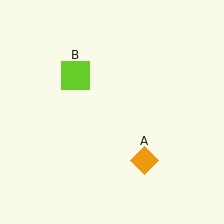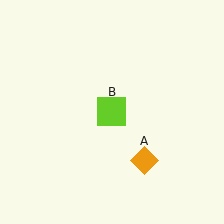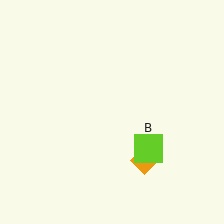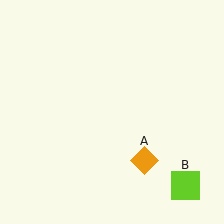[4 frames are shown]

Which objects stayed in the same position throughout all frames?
Orange diamond (object A) remained stationary.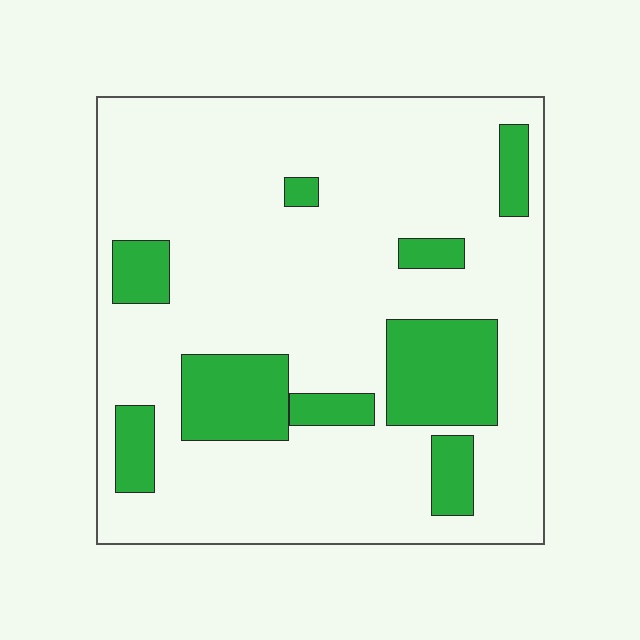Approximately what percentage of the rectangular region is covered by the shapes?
Approximately 20%.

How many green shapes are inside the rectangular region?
9.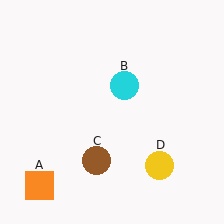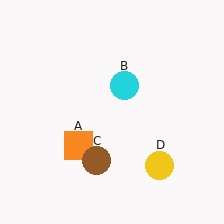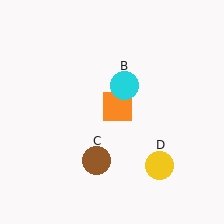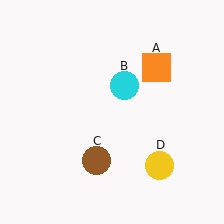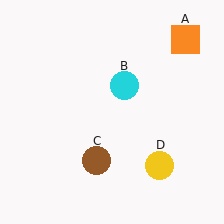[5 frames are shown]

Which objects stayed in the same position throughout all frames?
Cyan circle (object B) and brown circle (object C) and yellow circle (object D) remained stationary.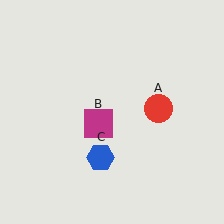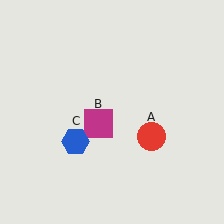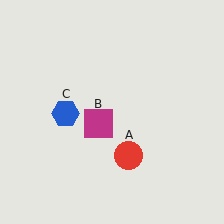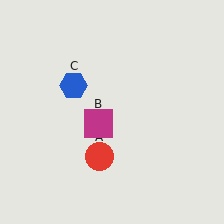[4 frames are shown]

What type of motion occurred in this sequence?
The red circle (object A), blue hexagon (object C) rotated clockwise around the center of the scene.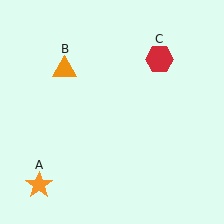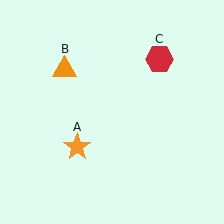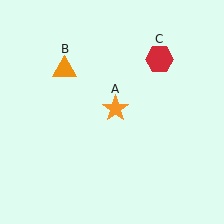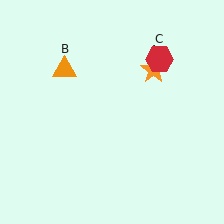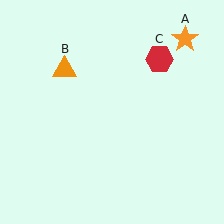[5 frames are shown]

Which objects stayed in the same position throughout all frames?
Orange triangle (object B) and red hexagon (object C) remained stationary.